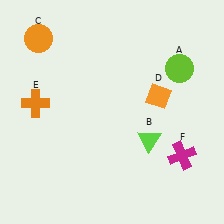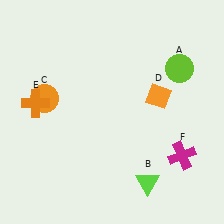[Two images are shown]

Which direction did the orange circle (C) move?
The orange circle (C) moved down.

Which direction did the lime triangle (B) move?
The lime triangle (B) moved down.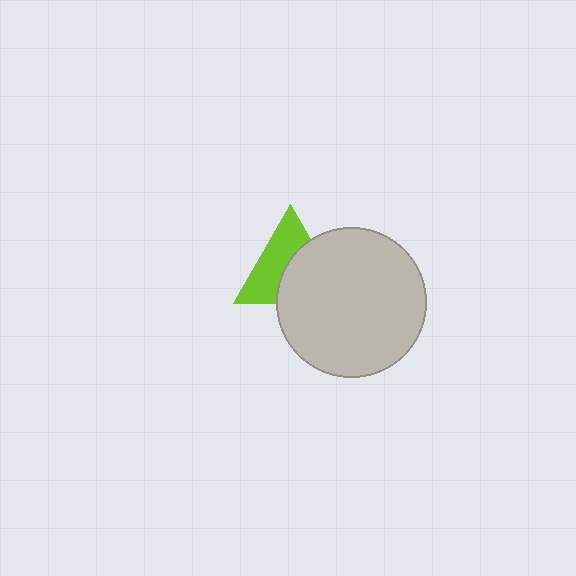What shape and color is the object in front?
The object in front is a light gray circle.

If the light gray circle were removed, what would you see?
You would see the complete lime triangle.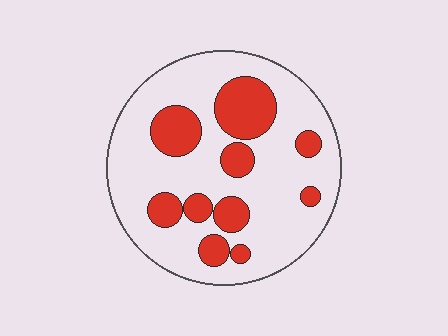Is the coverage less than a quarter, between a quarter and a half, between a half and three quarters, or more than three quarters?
Between a quarter and a half.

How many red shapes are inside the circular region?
10.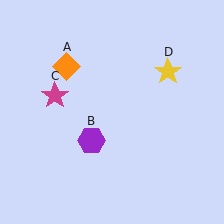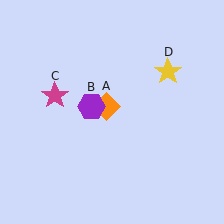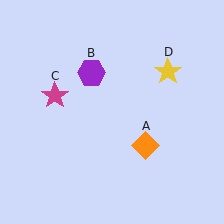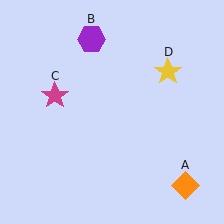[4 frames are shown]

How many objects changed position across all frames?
2 objects changed position: orange diamond (object A), purple hexagon (object B).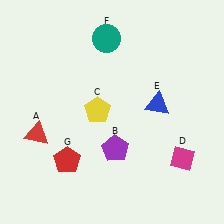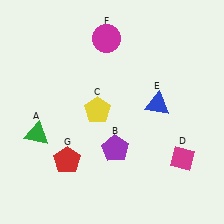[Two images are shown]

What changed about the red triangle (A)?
In Image 1, A is red. In Image 2, it changed to green.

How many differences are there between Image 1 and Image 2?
There are 2 differences between the two images.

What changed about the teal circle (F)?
In Image 1, F is teal. In Image 2, it changed to magenta.